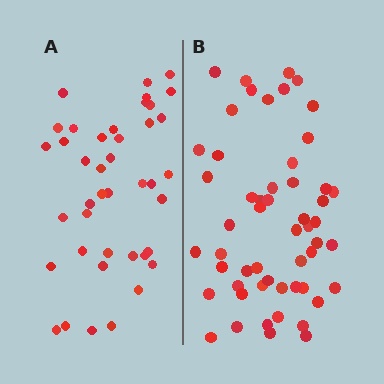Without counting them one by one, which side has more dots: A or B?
Region B (the right region) has more dots.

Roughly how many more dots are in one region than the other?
Region B has approximately 15 more dots than region A.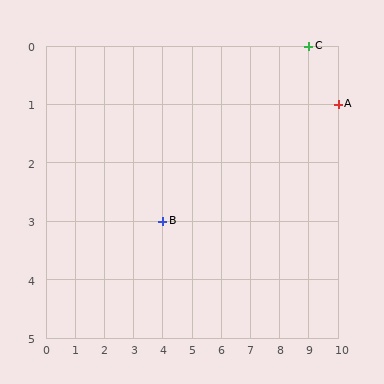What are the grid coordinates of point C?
Point C is at grid coordinates (9, 0).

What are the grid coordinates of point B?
Point B is at grid coordinates (4, 3).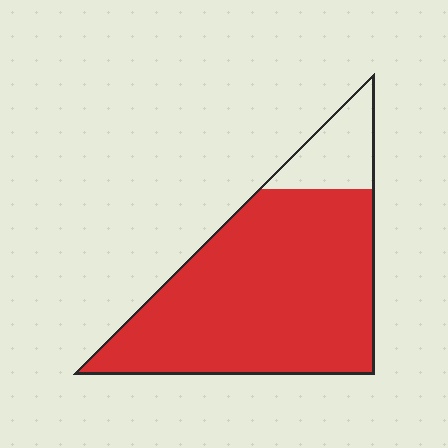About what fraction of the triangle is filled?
About five sixths (5/6).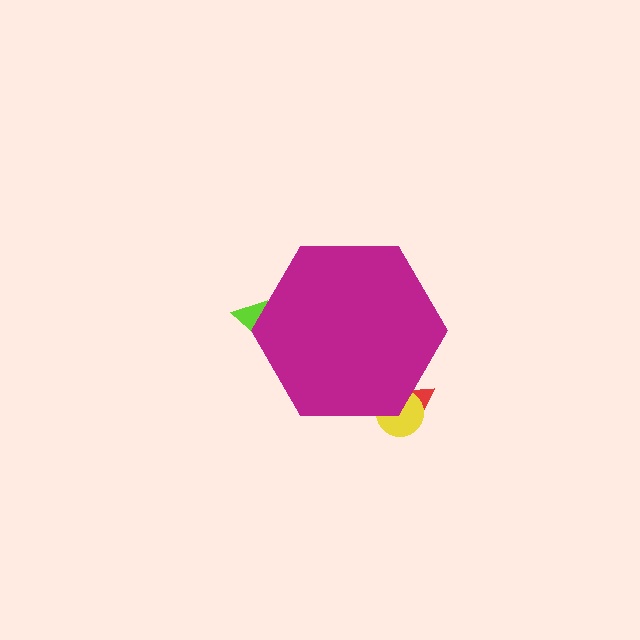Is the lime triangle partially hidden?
Yes, the lime triangle is partially hidden behind the magenta hexagon.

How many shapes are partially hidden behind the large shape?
3 shapes are partially hidden.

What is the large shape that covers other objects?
A magenta hexagon.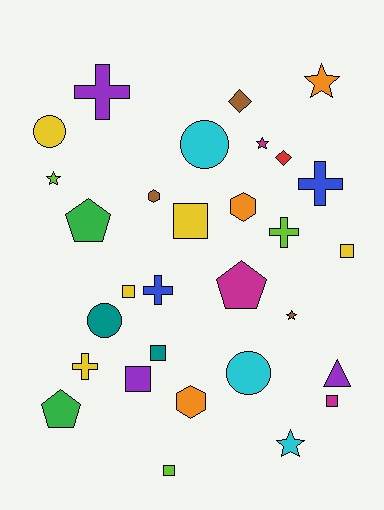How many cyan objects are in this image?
There are 3 cyan objects.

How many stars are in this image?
There are 5 stars.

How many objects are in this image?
There are 30 objects.